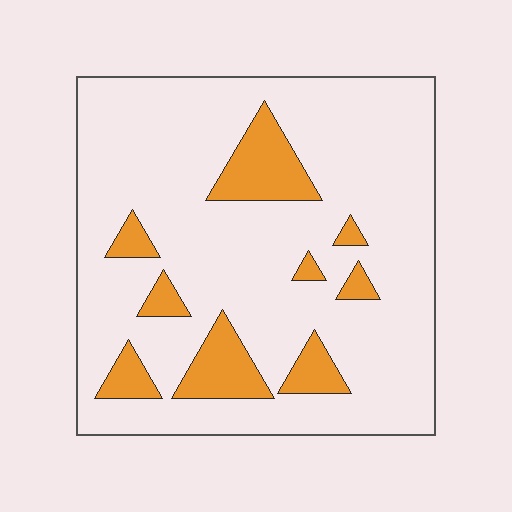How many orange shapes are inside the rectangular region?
9.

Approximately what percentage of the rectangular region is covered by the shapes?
Approximately 15%.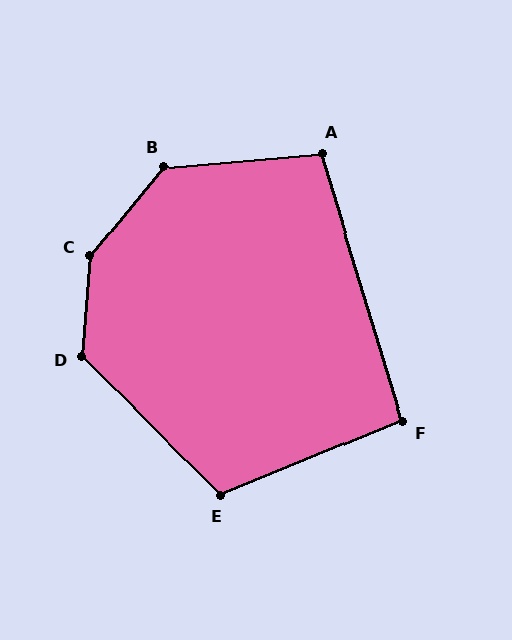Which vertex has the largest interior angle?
C, at approximately 145 degrees.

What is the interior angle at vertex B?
Approximately 135 degrees (obtuse).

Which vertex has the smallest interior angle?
F, at approximately 95 degrees.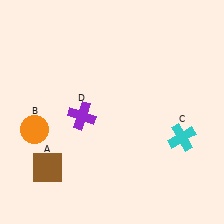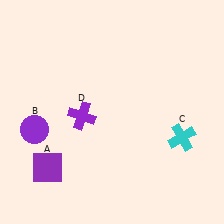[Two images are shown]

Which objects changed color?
A changed from brown to purple. B changed from orange to purple.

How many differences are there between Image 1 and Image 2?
There are 2 differences between the two images.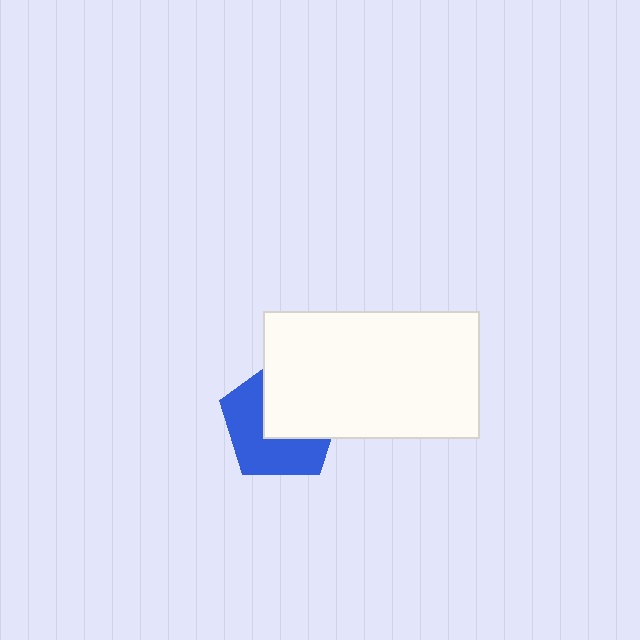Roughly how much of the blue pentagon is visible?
About half of it is visible (roughly 52%).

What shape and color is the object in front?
The object in front is a white rectangle.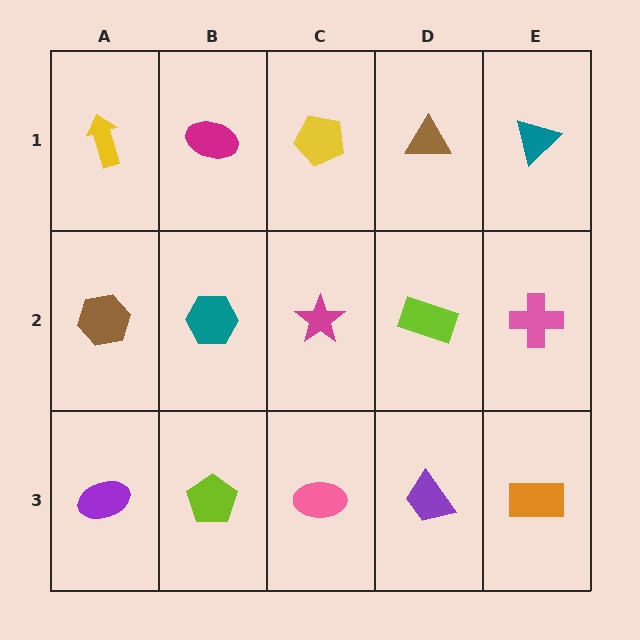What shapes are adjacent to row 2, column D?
A brown triangle (row 1, column D), a purple trapezoid (row 3, column D), a magenta star (row 2, column C), a pink cross (row 2, column E).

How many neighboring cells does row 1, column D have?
3.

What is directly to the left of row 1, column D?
A yellow pentagon.